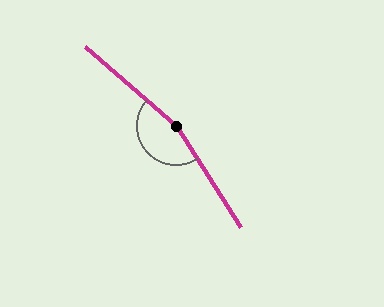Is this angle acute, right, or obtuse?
It is obtuse.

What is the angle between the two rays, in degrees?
Approximately 164 degrees.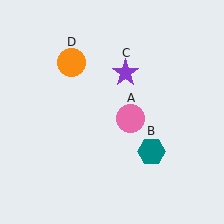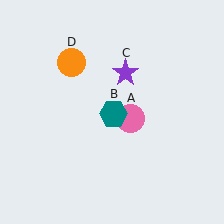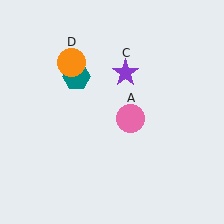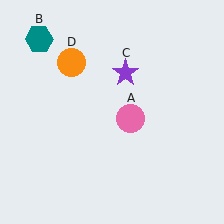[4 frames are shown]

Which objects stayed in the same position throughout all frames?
Pink circle (object A) and purple star (object C) and orange circle (object D) remained stationary.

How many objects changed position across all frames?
1 object changed position: teal hexagon (object B).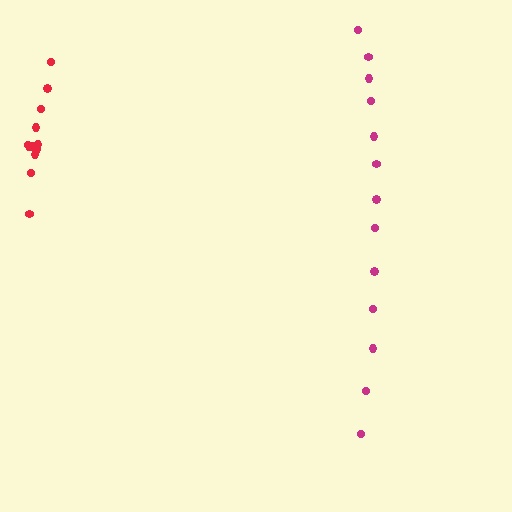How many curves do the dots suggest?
There are 2 distinct paths.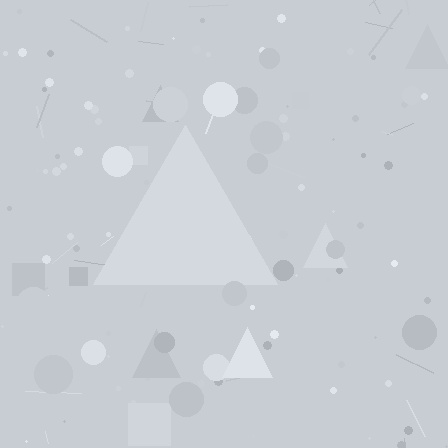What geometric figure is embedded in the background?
A triangle is embedded in the background.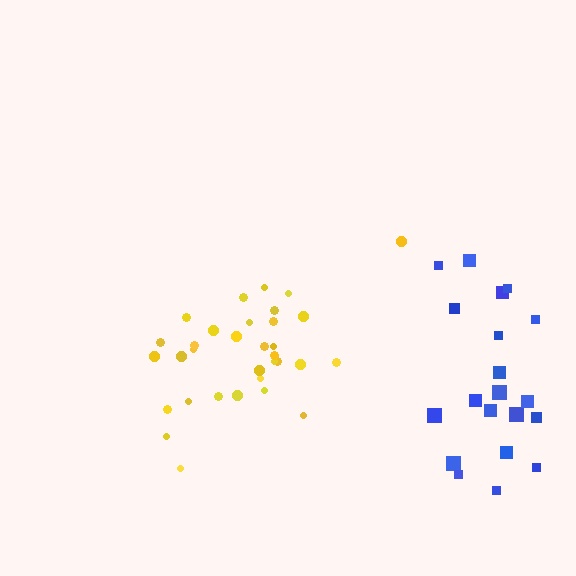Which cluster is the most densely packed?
Yellow.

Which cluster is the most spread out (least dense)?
Blue.